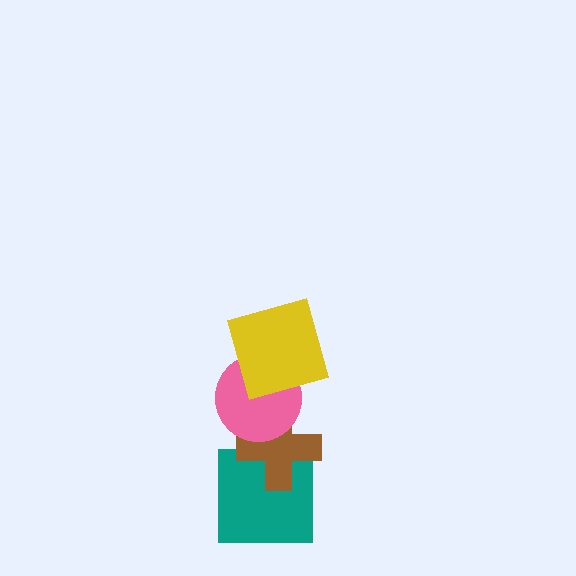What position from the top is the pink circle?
The pink circle is 2nd from the top.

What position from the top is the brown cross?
The brown cross is 3rd from the top.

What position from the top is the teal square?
The teal square is 4th from the top.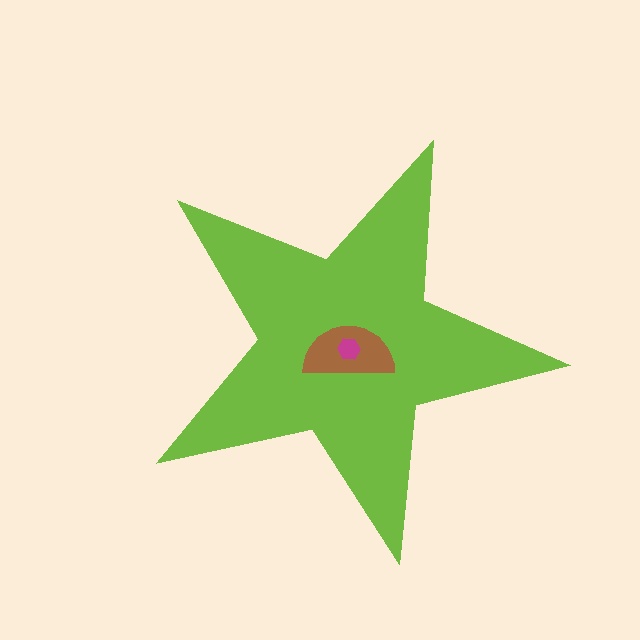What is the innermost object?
The magenta hexagon.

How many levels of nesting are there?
3.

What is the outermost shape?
The lime star.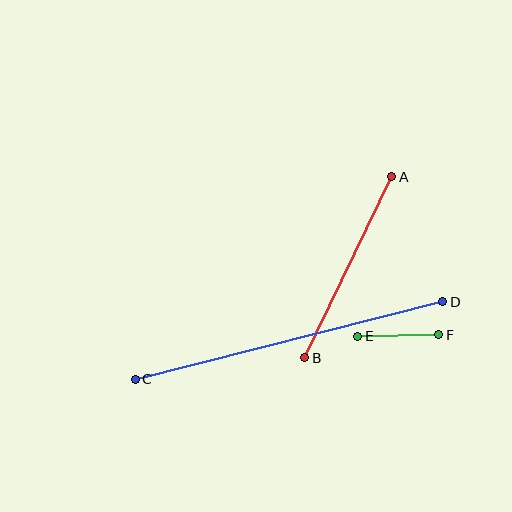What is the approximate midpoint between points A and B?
The midpoint is at approximately (348, 267) pixels.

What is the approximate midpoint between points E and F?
The midpoint is at approximately (398, 335) pixels.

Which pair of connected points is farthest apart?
Points C and D are farthest apart.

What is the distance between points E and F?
The distance is approximately 81 pixels.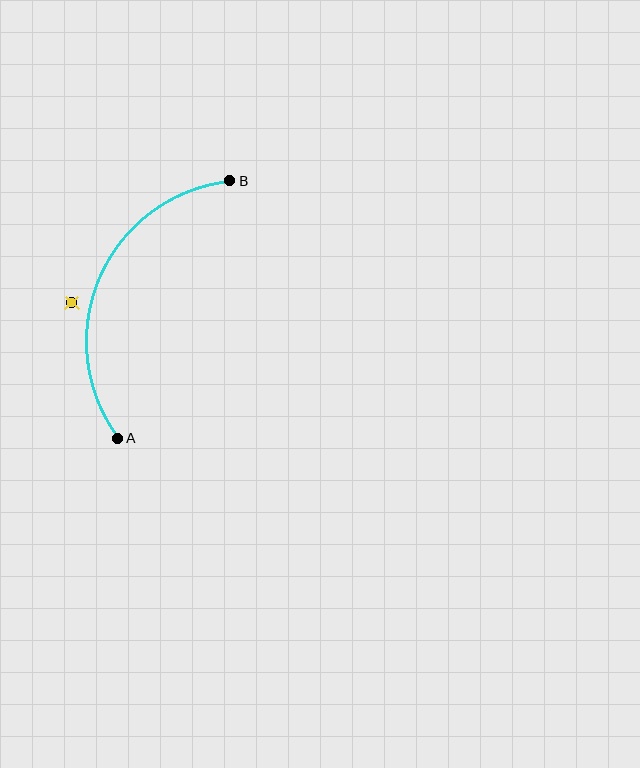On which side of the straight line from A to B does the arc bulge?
The arc bulges to the left of the straight line connecting A and B.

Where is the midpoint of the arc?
The arc midpoint is the point on the curve farthest from the straight line joining A and B. It sits to the left of that line.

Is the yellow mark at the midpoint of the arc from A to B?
No — the yellow mark does not lie on the arc at all. It sits slightly outside the curve.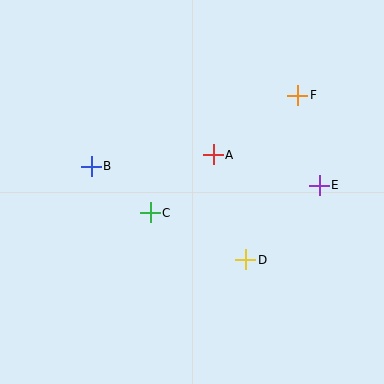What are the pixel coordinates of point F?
Point F is at (298, 95).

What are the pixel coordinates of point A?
Point A is at (213, 155).